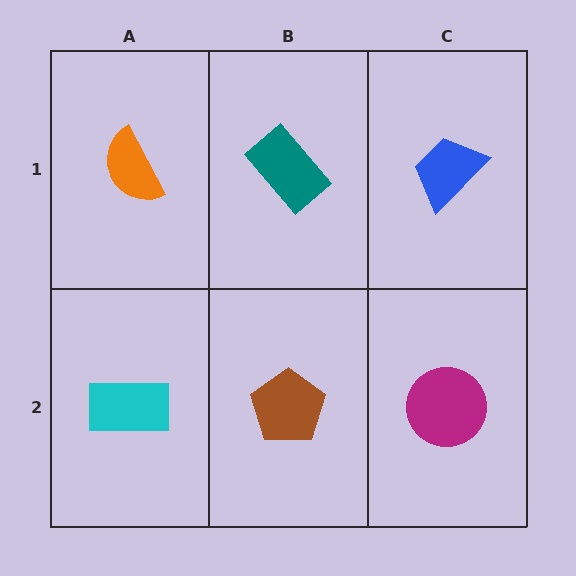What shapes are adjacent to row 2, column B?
A teal rectangle (row 1, column B), a cyan rectangle (row 2, column A), a magenta circle (row 2, column C).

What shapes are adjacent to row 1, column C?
A magenta circle (row 2, column C), a teal rectangle (row 1, column B).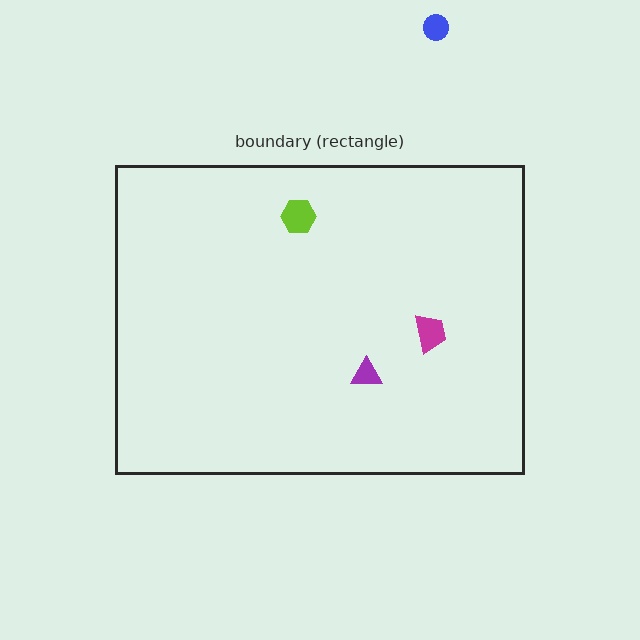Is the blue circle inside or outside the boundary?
Outside.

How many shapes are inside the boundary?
3 inside, 1 outside.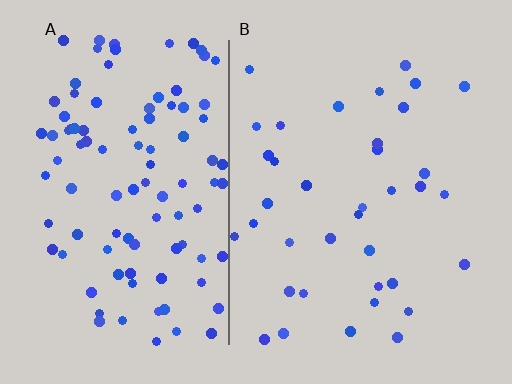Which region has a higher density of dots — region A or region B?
A (the left).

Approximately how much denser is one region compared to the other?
Approximately 2.8× — region A over region B.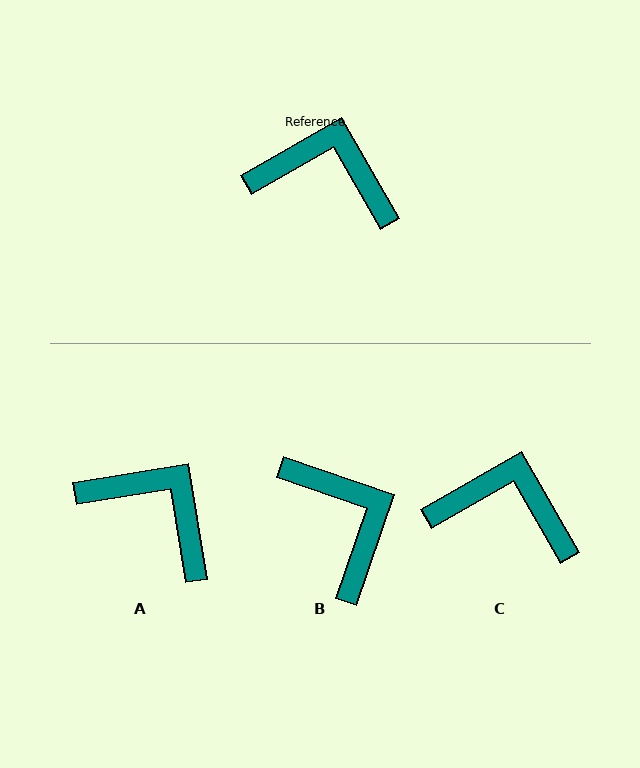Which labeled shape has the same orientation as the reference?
C.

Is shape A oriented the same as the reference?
No, it is off by about 21 degrees.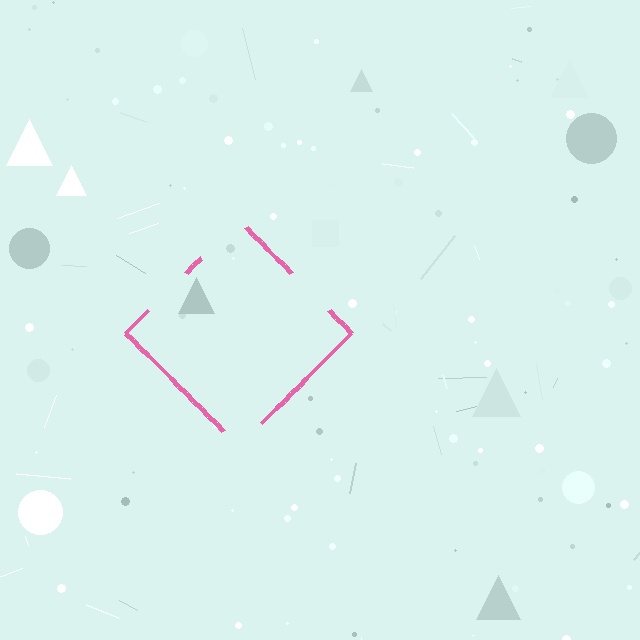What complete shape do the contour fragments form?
The contour fragments form a diamond.